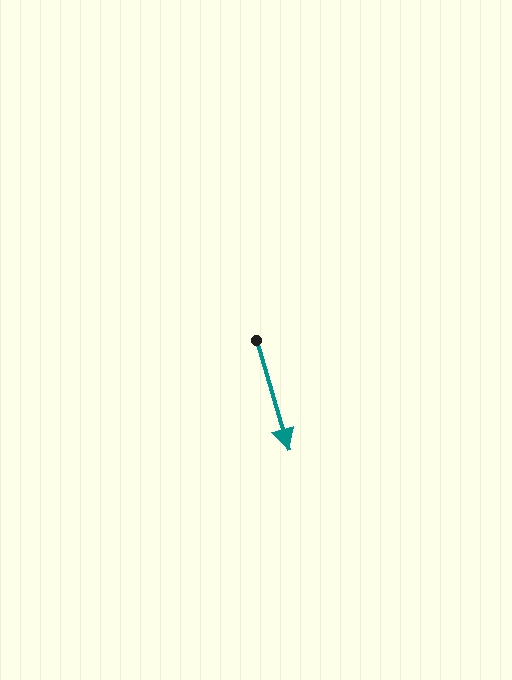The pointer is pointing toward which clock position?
Roughly 5 o'clock.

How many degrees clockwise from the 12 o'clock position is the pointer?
Approximately 163 degrees.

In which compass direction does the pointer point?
South.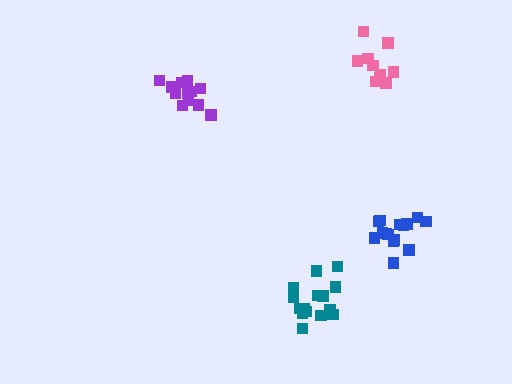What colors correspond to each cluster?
The clusters are colored: purple, blue, teal, pink.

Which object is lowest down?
The teal cluster is bottommost.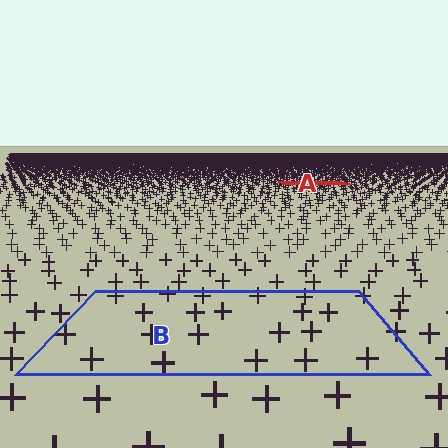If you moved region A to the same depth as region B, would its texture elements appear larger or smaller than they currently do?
They would appear larger. At a closer depth, the same texture elements are projected at a bigger on-screen size.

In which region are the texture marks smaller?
The texture marks are smaller in region A, because it is farther away.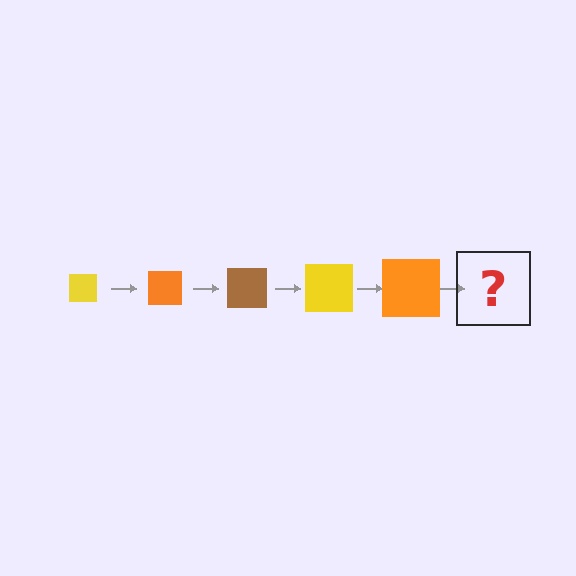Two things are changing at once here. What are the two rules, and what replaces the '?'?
The two rules are that the square grows larger each step and the color cycles through yellow, orange, and brown. The '?' should be a brown square, larger than the previous one.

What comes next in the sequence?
The next element should be a brown square, larger than the previous one.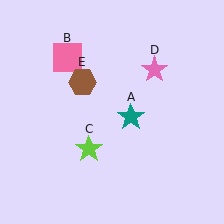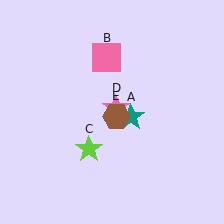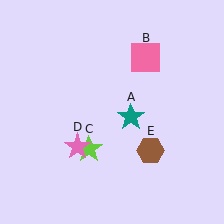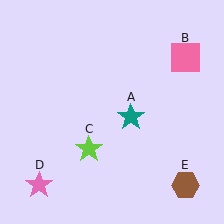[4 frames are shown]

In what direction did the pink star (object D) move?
The pink star (object D) moved down and to the left.